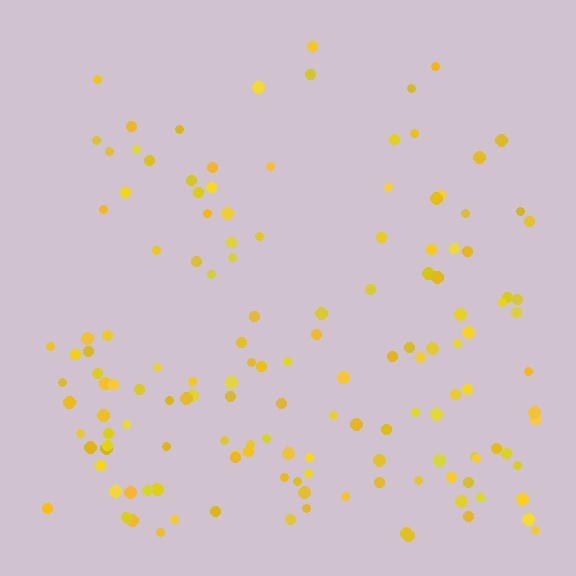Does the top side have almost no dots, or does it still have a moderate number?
Still a moderate number, just noticeably fewer than the bottom.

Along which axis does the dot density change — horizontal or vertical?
Vertical.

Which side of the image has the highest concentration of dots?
The bottom.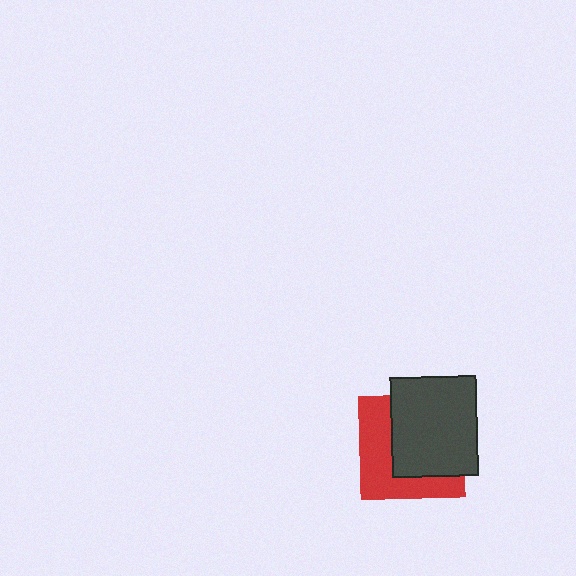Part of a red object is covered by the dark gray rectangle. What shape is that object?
It is a square.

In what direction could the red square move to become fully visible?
The red square could move toward the lower-left. That would shift it out from behind the dark gray rectangle entirely.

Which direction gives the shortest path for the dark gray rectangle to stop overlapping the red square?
Moving toward the upper-right gives the shortest separation.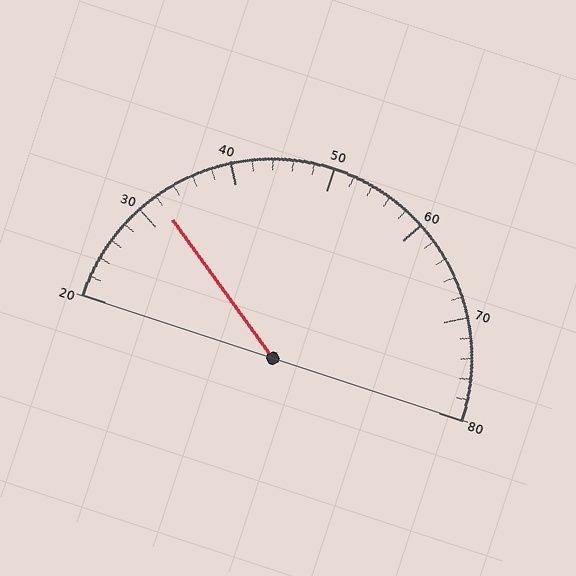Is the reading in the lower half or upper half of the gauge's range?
The reading is in the lower half of the range (20 to 80).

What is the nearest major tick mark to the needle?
The nearest major tick mark is 30.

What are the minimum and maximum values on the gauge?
The gauge ranges from 20 to 80.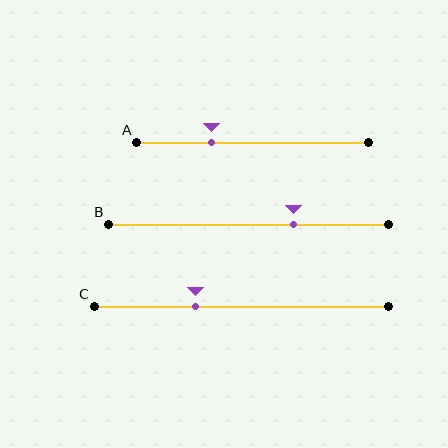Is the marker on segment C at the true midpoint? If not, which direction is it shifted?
No, the marker on segment C is shifted to the left by about 15% of the segment length.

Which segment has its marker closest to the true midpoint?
Segment C has its marker closest to the true midpoint.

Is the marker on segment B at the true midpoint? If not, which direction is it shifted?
No, the marker on segment B is shifted to the right by about 16% of the segment length.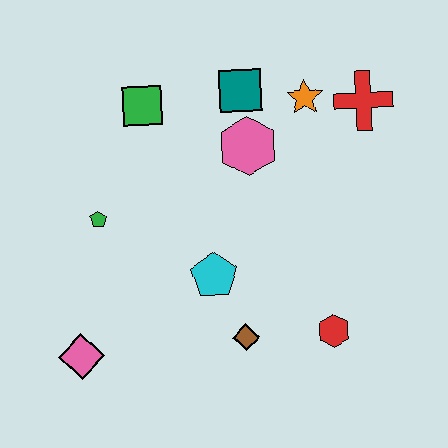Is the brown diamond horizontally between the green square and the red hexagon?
Yes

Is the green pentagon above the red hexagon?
Yes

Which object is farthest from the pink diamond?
The red cross is farthest from the pink diamond.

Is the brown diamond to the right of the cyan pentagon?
Yes